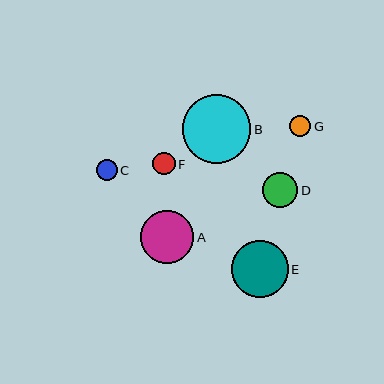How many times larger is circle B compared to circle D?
Circle B is approximately 2.0 times the size of circle D.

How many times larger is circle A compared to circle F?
Circle A is approximately 2.4 times the size of circle F.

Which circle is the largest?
Circle B is the largest with a size of approximately 69 pixels.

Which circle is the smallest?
Circle C is the smallest with a size of approximately 21 pixels.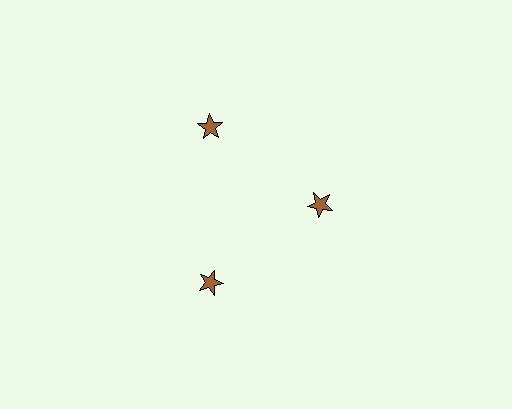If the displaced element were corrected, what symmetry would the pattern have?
It would have 3-fold rotational symmetry — the pattern would map onto itself every 120 degrees.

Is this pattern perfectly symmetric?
No. The 3 brown stars are arranged in a ring, but one element near the 3 o'clock position is pulled inward toward the center, breaking the 3-fold rotational symmetry.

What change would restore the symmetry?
The symmetry would be restored by moving it outward, back onto the ring so that all 3 stars sit at equal angles and equal distance from the center.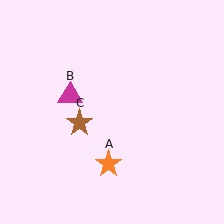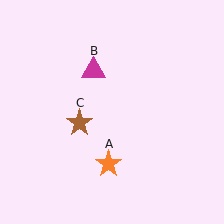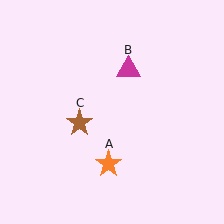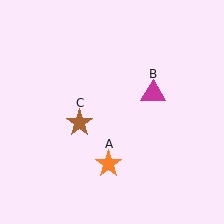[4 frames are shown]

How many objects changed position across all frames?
1 object changed position: magenta triangle (object B).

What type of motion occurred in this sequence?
The magenta triangle (object B) rotated clockwise around the center of the scene.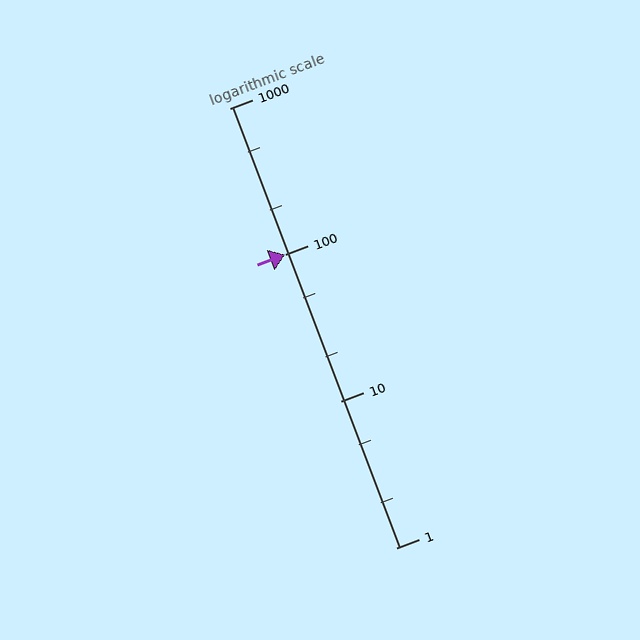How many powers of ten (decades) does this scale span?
The scale spans 3 decades, from 1 to 1000.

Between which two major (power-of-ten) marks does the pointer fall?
The pointer is between 100 and 1000.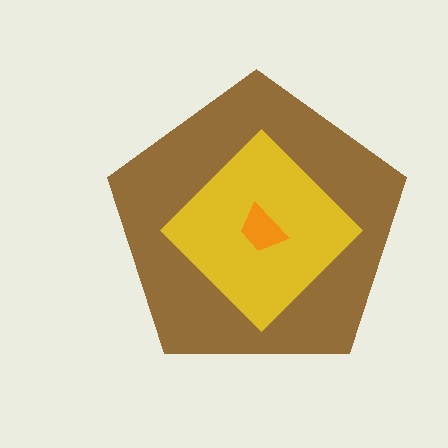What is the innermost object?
The orange trapezoid.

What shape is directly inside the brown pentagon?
The yellow diamond.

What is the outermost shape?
The brown pentagon.